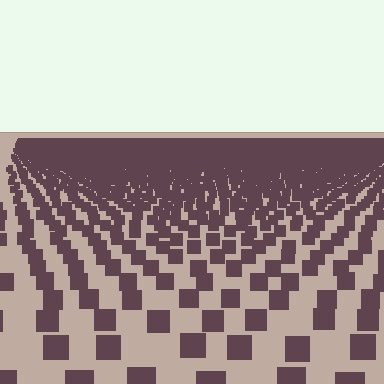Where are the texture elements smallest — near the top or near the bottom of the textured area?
Near the top.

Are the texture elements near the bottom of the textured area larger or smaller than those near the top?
Larger. Near the bottom, elements are closer to the viewer and appear at a bigger on-screen size.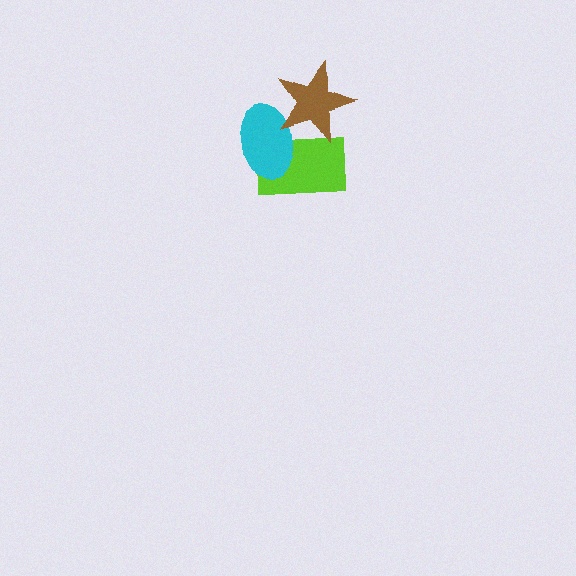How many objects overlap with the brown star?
2 objects overlap with the brown star.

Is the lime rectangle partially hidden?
Yes, it is partially covered by another shape.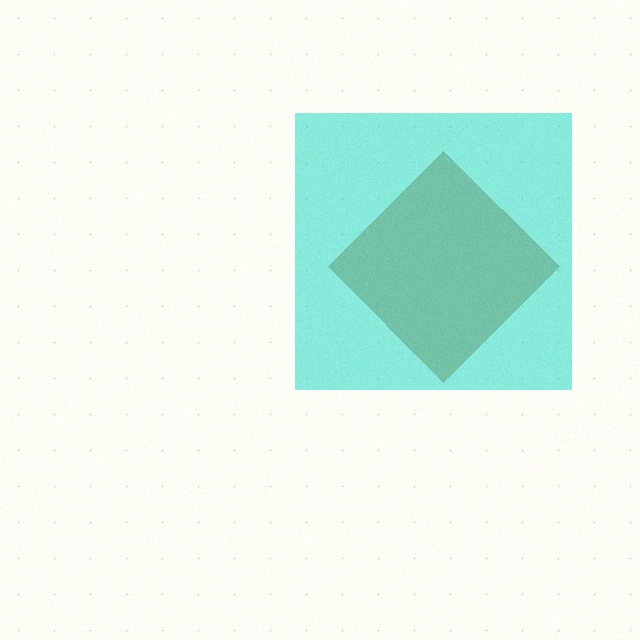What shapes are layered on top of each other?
The layered shapes are: a brown diamond, a cyan square.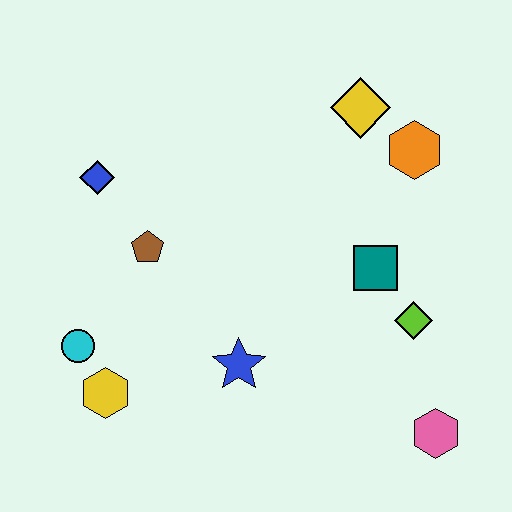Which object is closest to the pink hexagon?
The lime diamond is closest to the pink hexagon.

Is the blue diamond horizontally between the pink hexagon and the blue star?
No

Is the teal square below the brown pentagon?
Yes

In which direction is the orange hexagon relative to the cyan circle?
The orange hexagon is to the right of the cyan circle.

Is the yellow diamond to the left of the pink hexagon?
Yes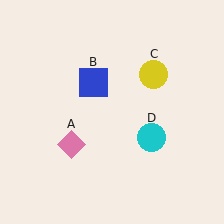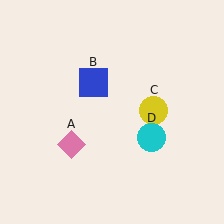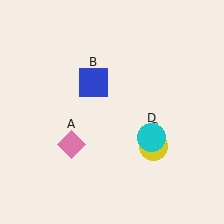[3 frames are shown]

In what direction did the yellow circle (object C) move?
The yellow circle (object C) moved down.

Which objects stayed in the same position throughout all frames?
Pink diamond (object A) and blue square (object B) and cyan circle (object D) remained stationary.